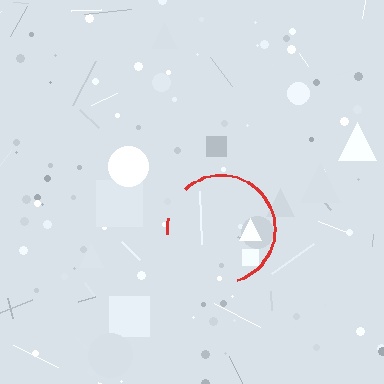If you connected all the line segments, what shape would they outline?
They would outline a circle.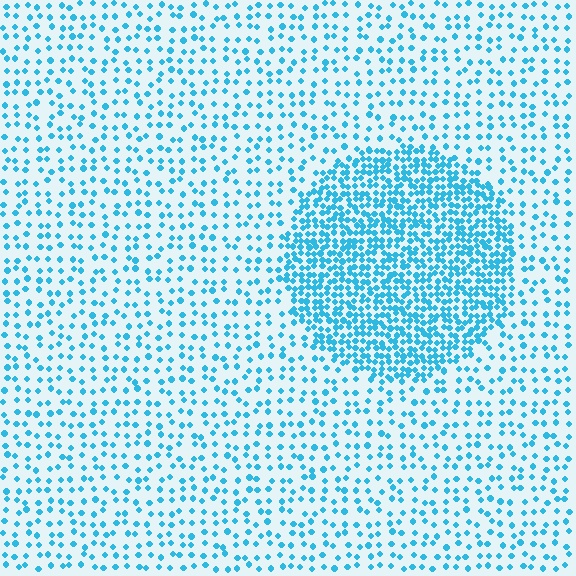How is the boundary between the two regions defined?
The boundary is defined by a change in element density (approximately 2.6x ratio). All elements are the same color, size, and shape.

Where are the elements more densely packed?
The elements are more densely packed inside the circle boundary.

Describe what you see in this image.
The image contains small cyan elements arranged at two different densities. A circle-shaped region is visible where the elements are more densely packed than the surrounding area.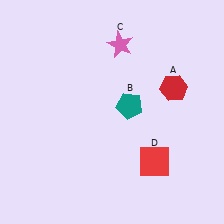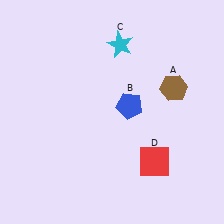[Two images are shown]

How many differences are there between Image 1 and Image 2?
There are 3 differences between the two images.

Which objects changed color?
A changed from red to brown. B changed from teal to blue. C changed from pink to cyan.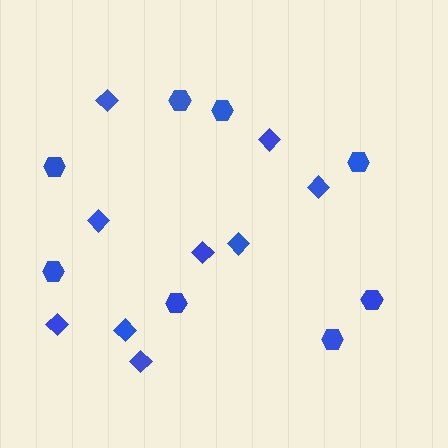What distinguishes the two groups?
There are 2 groups: one group of hexagons (8) and one group of diamonds (9).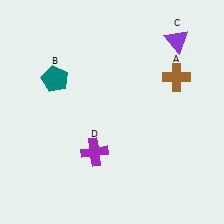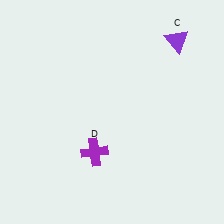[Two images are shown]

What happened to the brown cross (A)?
The brown cross (A) was removed in Image 2. It was in the top-right area of Image 1.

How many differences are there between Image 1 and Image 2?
There are 2 differences between the two images.